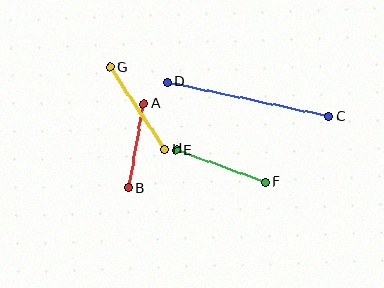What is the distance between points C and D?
The distance is approximately 165 pixels.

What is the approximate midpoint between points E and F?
The midpoint is at approximately (221, 166) pixels.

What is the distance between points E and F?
The distance is approximately 95 pixels.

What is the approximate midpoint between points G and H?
The midpoint is at approximately (137, 108) pixels.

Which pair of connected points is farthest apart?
Points C and D are farthest apart.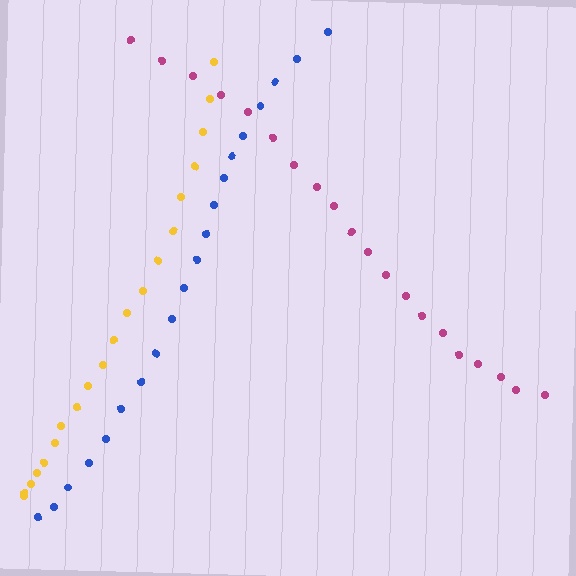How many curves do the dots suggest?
There are 3 distinct paths.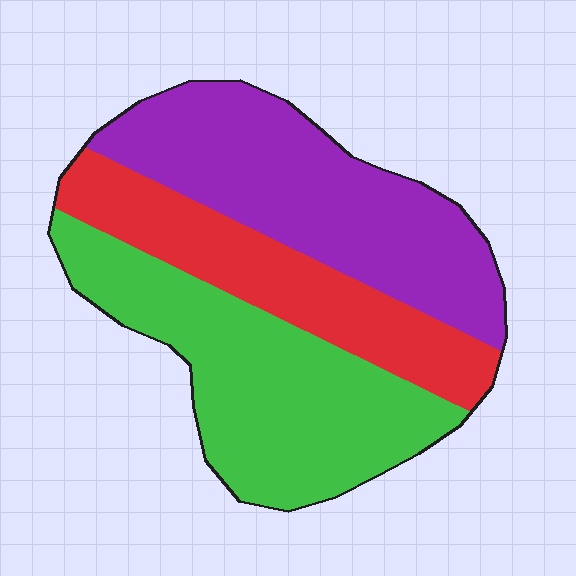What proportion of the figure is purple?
Purple covers 37% of the figure.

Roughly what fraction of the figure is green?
Green covers 38% of the figure.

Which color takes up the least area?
Red, at roughly 25%.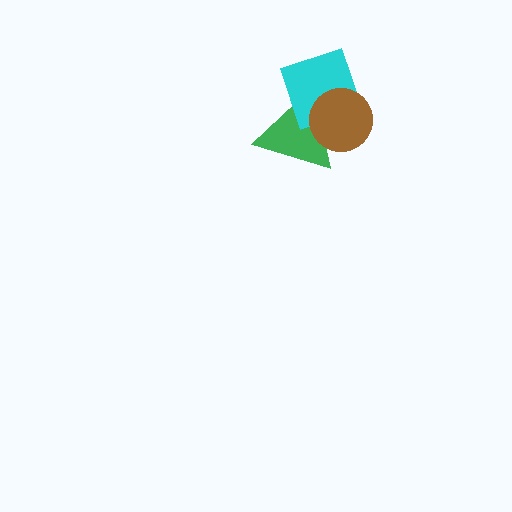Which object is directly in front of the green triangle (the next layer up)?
The cyan diamond is directly in front of the green triangle.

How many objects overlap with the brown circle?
2 objects overlap with the brown circle.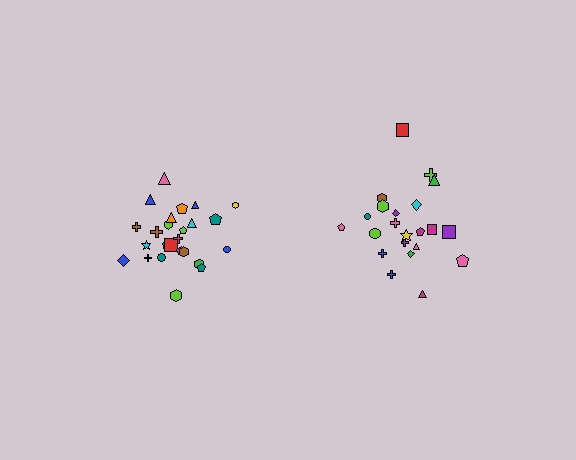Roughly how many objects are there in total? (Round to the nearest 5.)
Roughly 45 objects in total.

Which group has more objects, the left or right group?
The left group.